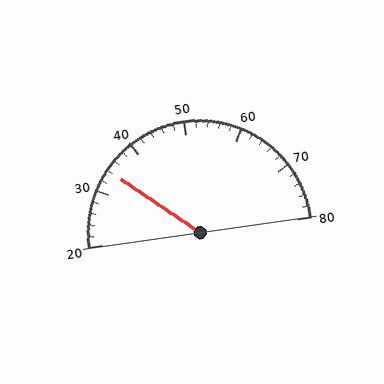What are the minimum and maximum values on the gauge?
The gauge ranges from 20 to 80.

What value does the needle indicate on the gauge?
The needle indicates approximately 34.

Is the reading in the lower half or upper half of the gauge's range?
The reading is in the lower half of the range (20 to 80).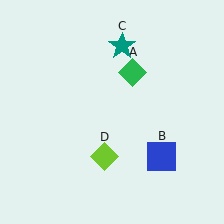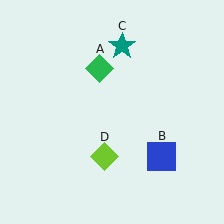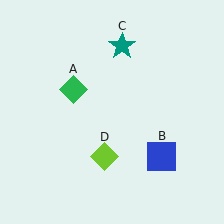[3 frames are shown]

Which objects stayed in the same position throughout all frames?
Blue square (object B) and teal star (object C) and lime diamond (object D) remained stationary.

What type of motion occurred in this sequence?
The green diamond (object A) rotated counterclockwise around the center of the scene.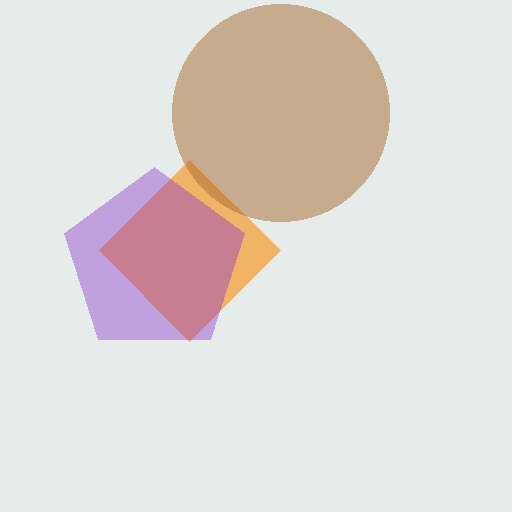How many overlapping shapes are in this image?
There are 3 overlapping shapes in the image.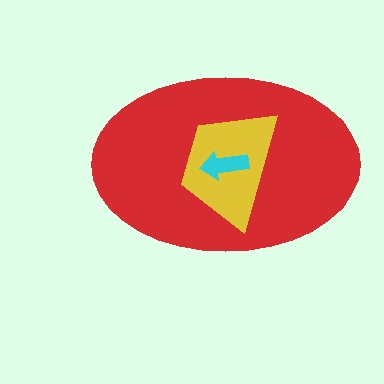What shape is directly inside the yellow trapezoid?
The cyan arrow.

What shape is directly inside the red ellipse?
The yellow trapezoid.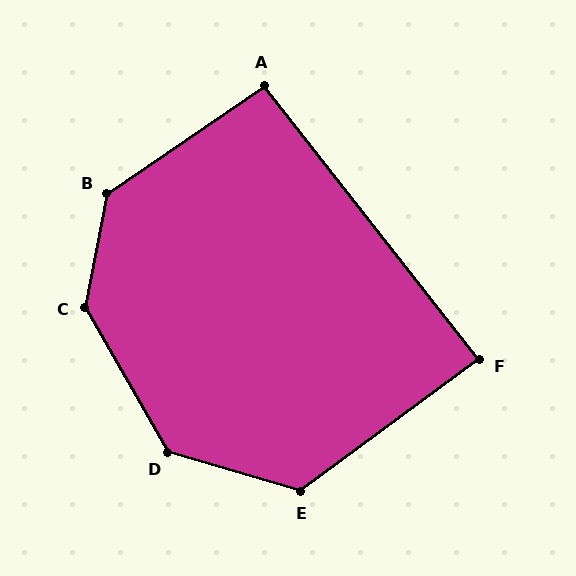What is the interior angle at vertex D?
Approximately 136 degrees (obtuse).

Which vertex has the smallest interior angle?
F, at approximately 88 degrees.